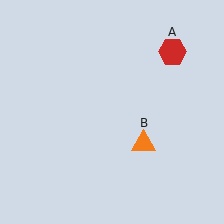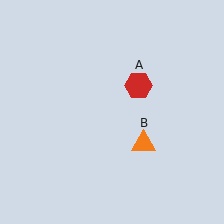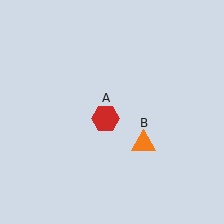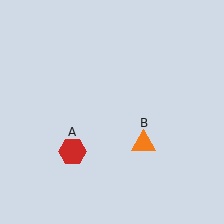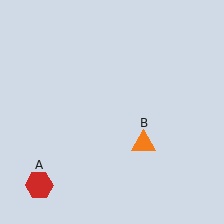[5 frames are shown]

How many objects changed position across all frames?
1 object changed position: red hexagon (object A).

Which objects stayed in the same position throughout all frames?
Orange triangle (object B) remained stationary.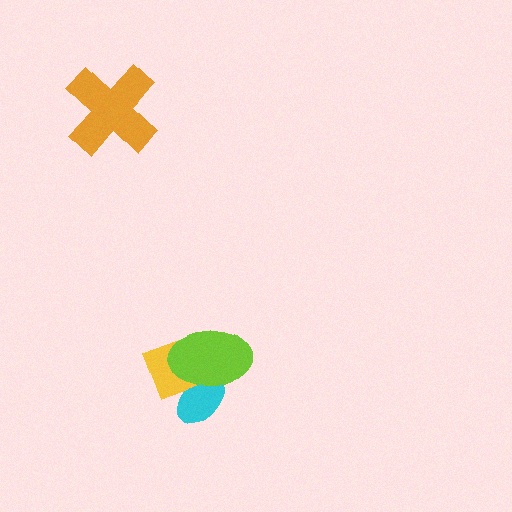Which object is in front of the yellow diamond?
The lime ellipse is in front of the yellow diamond.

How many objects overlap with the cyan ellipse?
2 objects overlap with the cyan ellipse.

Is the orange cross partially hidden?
No, no other shape covers it.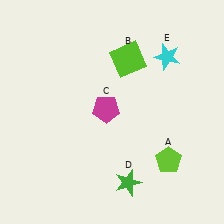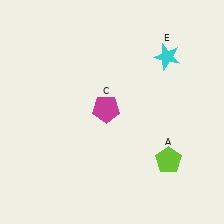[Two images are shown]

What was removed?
The green star (D), the lime square (B) were removed in Image 2.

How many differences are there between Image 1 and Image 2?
There are 2 differences between the two images.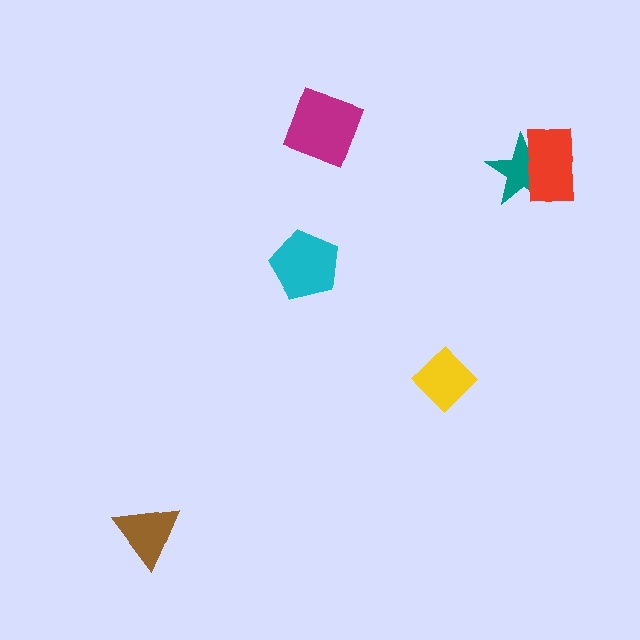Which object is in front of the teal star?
The red rectangle is in front of the teal star.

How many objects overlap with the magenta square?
0 objects overlap with the magenta square.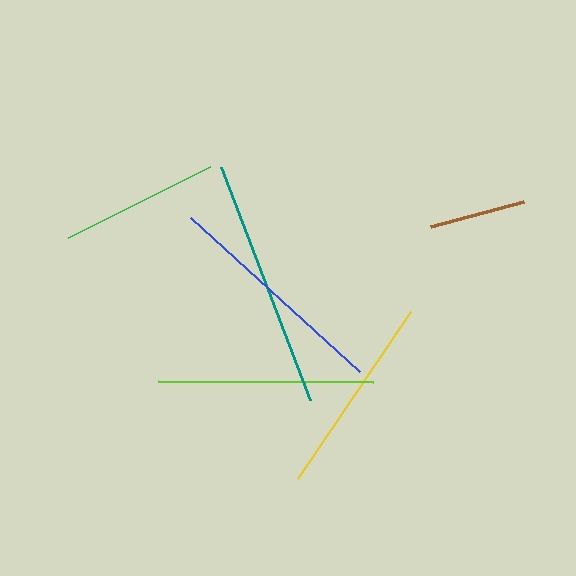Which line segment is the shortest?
The brown line is the shortest at approximately 96 pixels.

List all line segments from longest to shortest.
From longest to shortest: teal, blue, lime, yellow, green, brown.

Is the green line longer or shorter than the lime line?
The lime line is longer than the green line.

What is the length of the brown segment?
The brown segment is approximately 96 pixels long.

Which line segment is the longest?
The teal line is the longest at approximately 249 pixels.